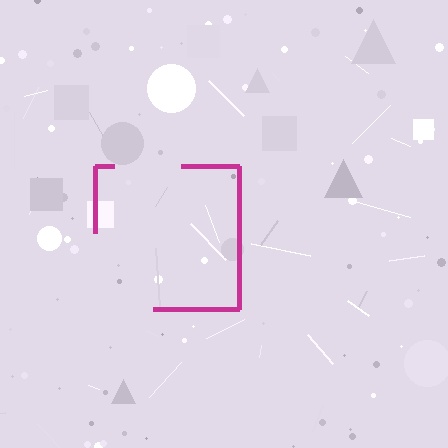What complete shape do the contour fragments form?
The contour fragments form a square.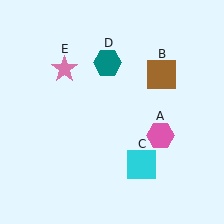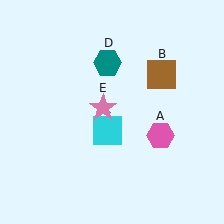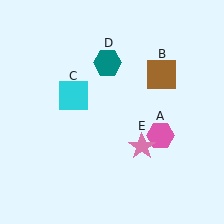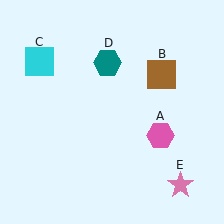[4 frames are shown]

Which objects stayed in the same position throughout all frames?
Pink hexagon (object A) and brown square (object B) and teal hexagon (object D) remained stationary.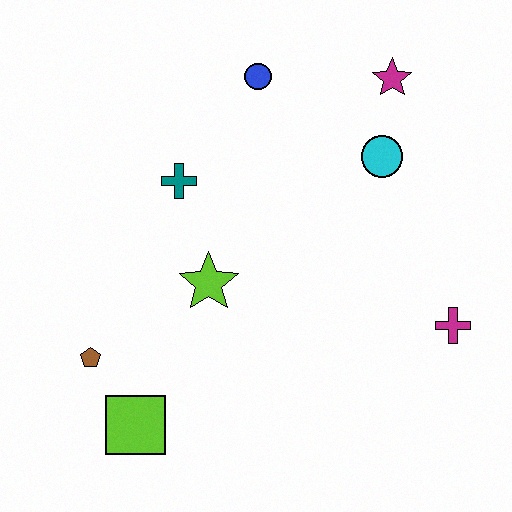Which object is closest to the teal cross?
The lime star is closest to the teal cross.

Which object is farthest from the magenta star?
The lime square is farthest from the magenta star.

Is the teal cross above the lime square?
Yes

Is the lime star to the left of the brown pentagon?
No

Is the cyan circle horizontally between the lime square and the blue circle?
No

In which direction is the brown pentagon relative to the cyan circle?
The brown pentagon is to the left of the cyan circle.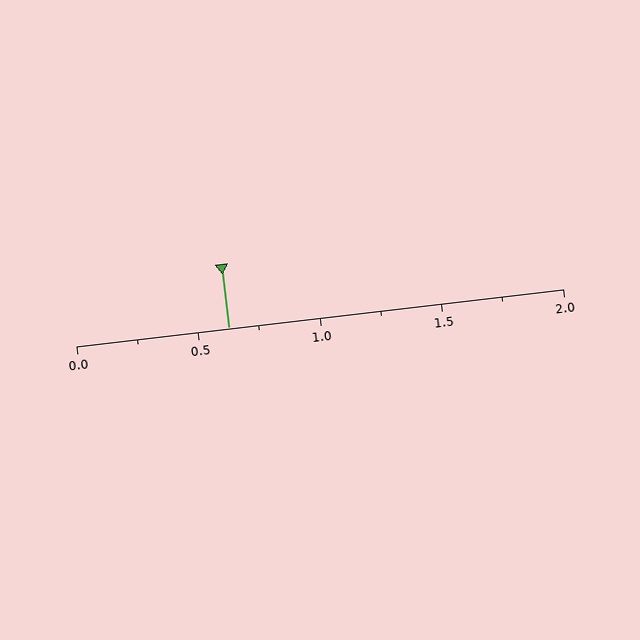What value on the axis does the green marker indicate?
The marker indicates approximately 0.62.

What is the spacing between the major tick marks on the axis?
The major ticks are spaced 0.5 apart.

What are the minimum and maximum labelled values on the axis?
The axis runs from 0.0 to 2.0.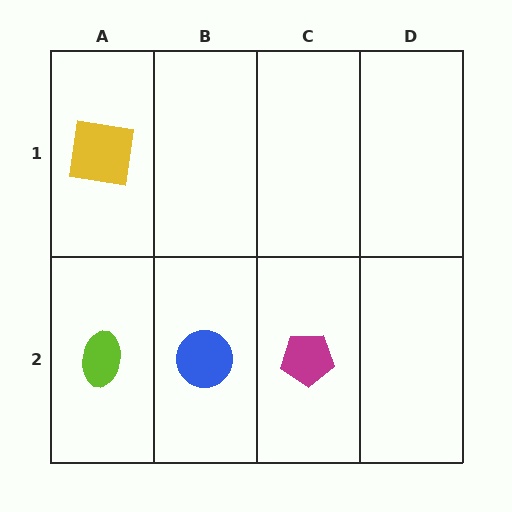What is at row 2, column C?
A magenta pentagon.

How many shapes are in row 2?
3 shapes.